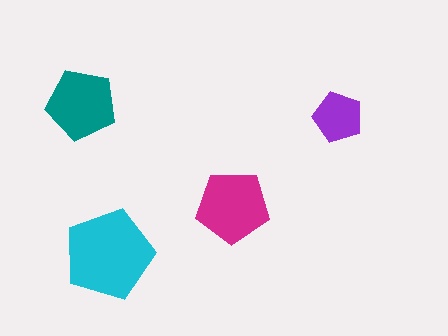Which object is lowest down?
The cyan pentagon is bottommost.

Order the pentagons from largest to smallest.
the cyan one, the magenta one, the teal one, the purple one.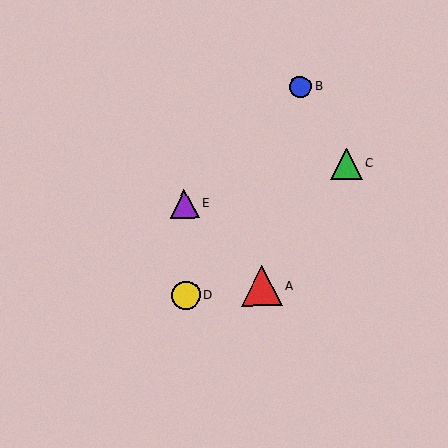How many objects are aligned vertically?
2 objects (D, E) are aligned vertically.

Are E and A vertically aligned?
No, E is at x≈184 and A is at x≈262.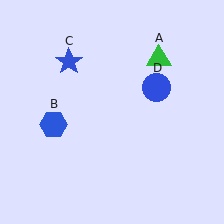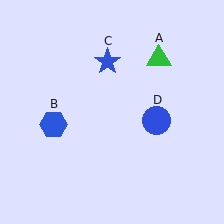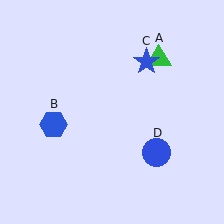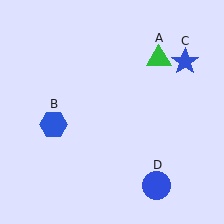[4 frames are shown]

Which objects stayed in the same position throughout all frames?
Green triangle (object A) and blue hexagon (object B) remained stationary.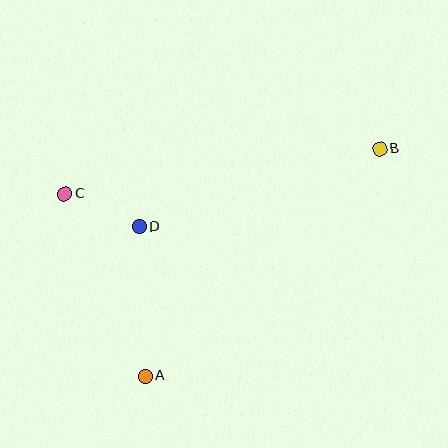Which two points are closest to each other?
Points C and D are closest to each other.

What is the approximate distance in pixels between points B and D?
The distance between B and D is approximately 253 pixels.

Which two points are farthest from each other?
Points A and B are farthest from each other.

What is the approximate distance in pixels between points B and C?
The distance between B and C is approximately 318 pixels.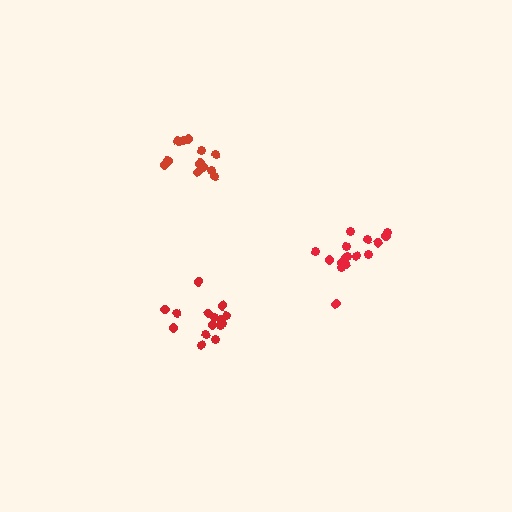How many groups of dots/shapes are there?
There are 3 groups.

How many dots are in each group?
Group 1: 13 dots, Group 2: 15 dots, Group 3: 16 dots (44 total).